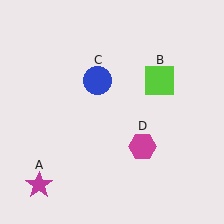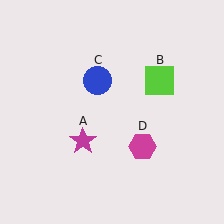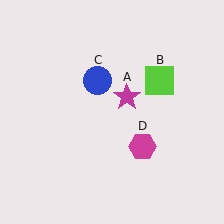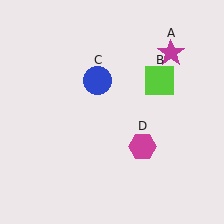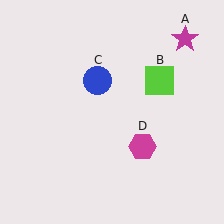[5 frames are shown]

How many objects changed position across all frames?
1 object changed position: magenta star (object A).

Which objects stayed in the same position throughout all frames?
Lime square (object B) and blue circle (object C) and magenta hexagon (object D) remained stationary.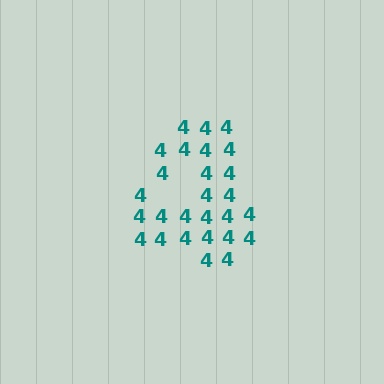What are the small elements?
The small elements are digit 4's.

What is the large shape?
The large shape is the digit 4.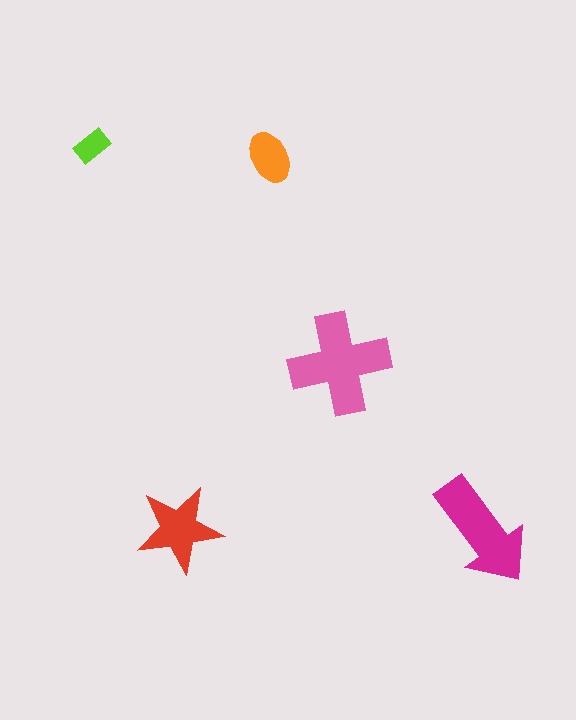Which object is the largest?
The pink cross.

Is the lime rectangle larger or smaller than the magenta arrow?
Smaller.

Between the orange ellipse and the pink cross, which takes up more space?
The pink cross.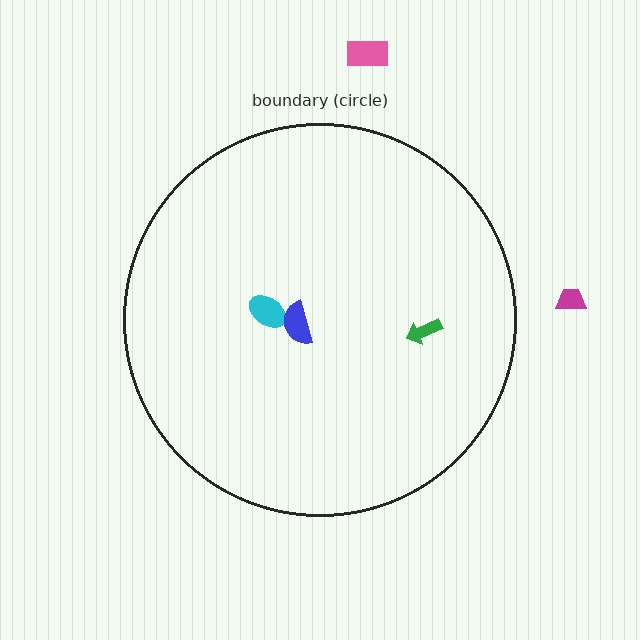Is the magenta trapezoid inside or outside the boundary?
Outside.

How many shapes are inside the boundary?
3 inside, 2 outside.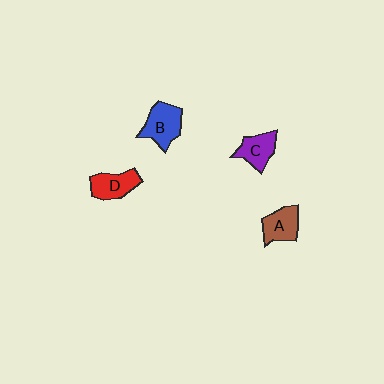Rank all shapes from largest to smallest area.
From largest to smallest: B (blue), D (red), A (brown), C (purple).